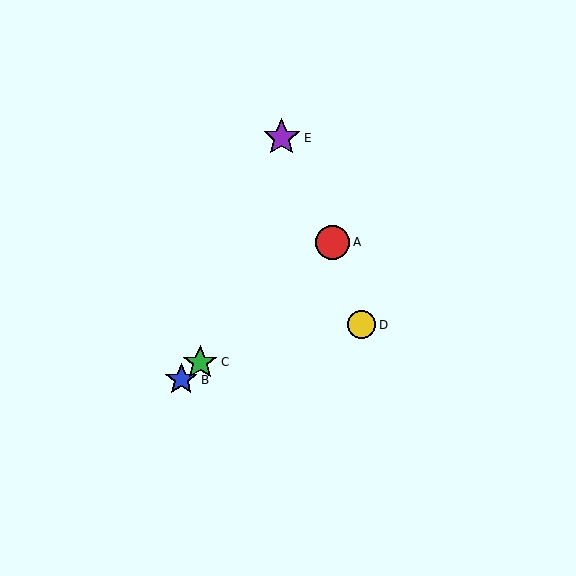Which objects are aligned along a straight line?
Objects A, B, C are aligned along a straight line.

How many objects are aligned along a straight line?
3 objects (A, B, C) are aligned along a straight line.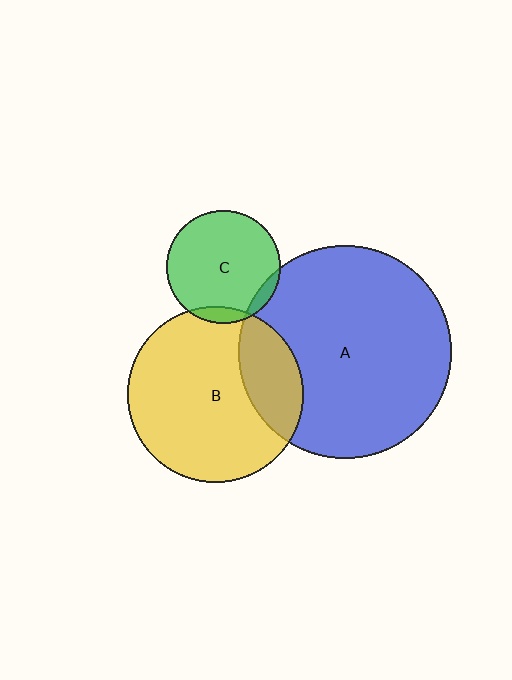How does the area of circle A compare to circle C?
Approximately 3.5 times.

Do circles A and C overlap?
Yes.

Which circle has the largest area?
Circle A (blue).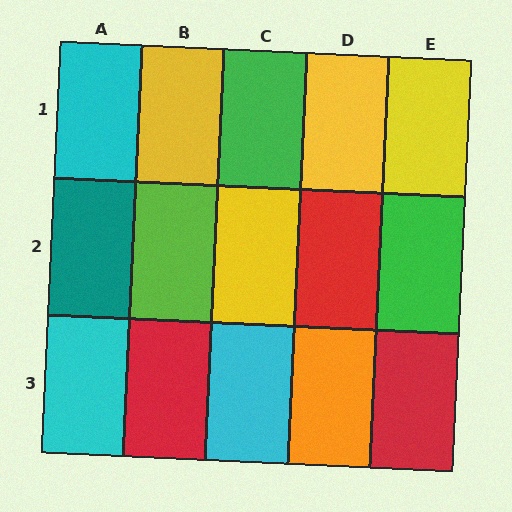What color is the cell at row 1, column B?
Yellow.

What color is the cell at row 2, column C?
Yellow.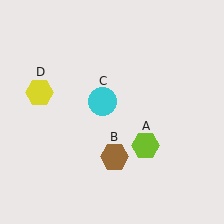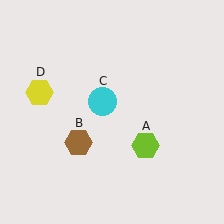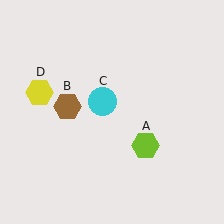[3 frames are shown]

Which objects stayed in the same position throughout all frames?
Lime hexagon (object A) and cyan circle (object C) and yellow hexagon (object D) remained stationary.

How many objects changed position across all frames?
1 object changed position: brown hexagon (object B).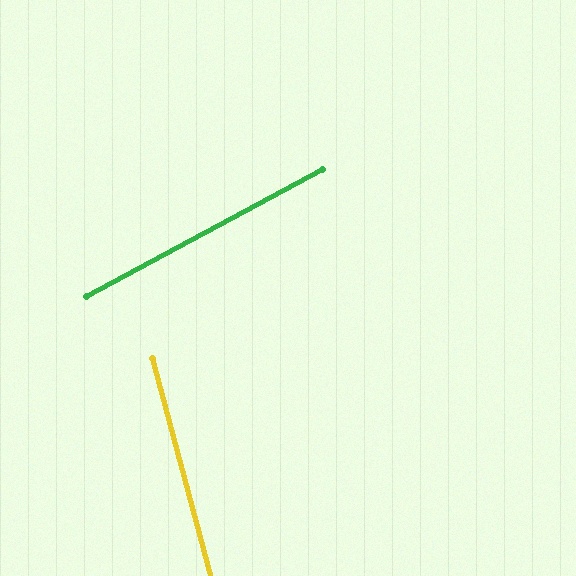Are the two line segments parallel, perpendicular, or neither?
Neither parallel nor perpendicular — they differ by about 77°.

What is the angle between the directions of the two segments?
Approximately 77 degrees.